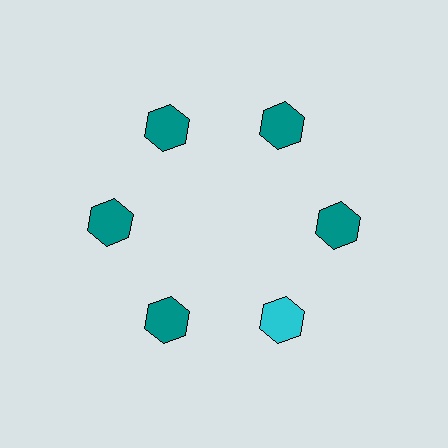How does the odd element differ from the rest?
It has a different color: cyan instead of teal.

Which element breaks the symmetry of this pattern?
The cyan hexagon at roughly the 5 o'clock position breaks the symmetry. All other shapes are teal hexagons.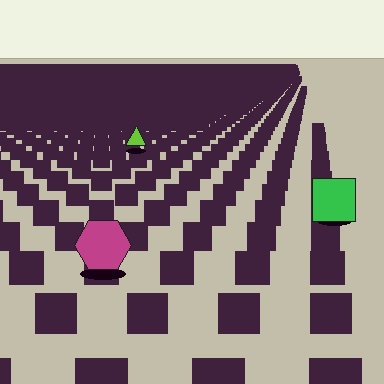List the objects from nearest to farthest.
From nearest to farthest: the magenta hexagon, the green square, the lime triangle.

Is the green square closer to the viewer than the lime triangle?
Yes. The green square is closer — you can tell from the texture gradient: the ground texture is coarser near it.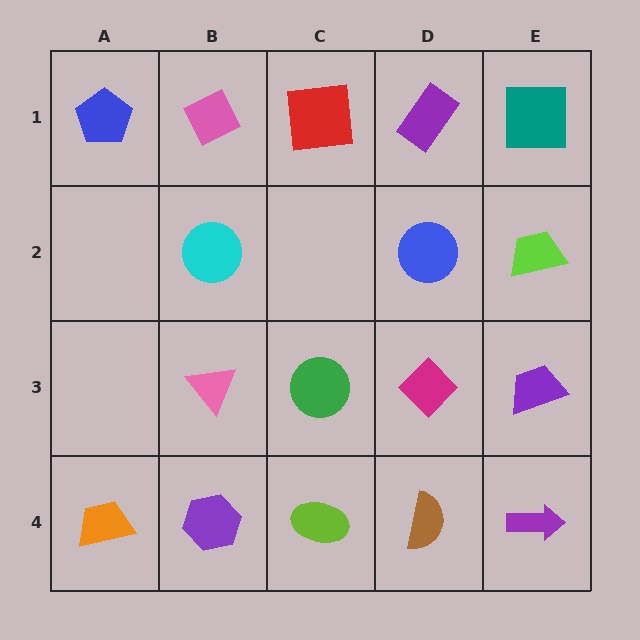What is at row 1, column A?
A blue pentagon.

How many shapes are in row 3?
4 shapes.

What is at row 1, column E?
A teal square.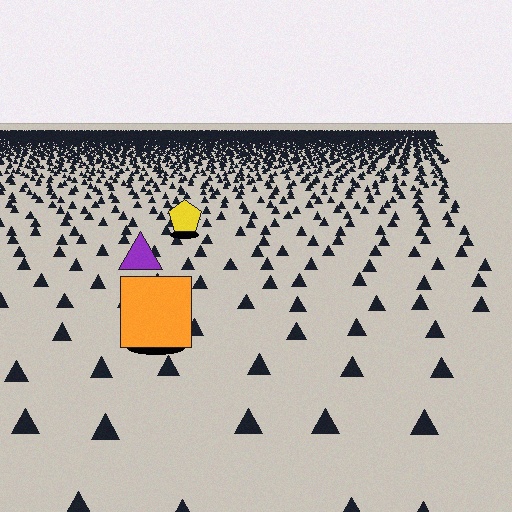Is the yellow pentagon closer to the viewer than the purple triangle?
No. The purple triangle is closer — you can tell from the texture gradient: the ground texture is coarser near it.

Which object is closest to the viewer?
The orange square is closest. The texture marks near it are larger and more spread out.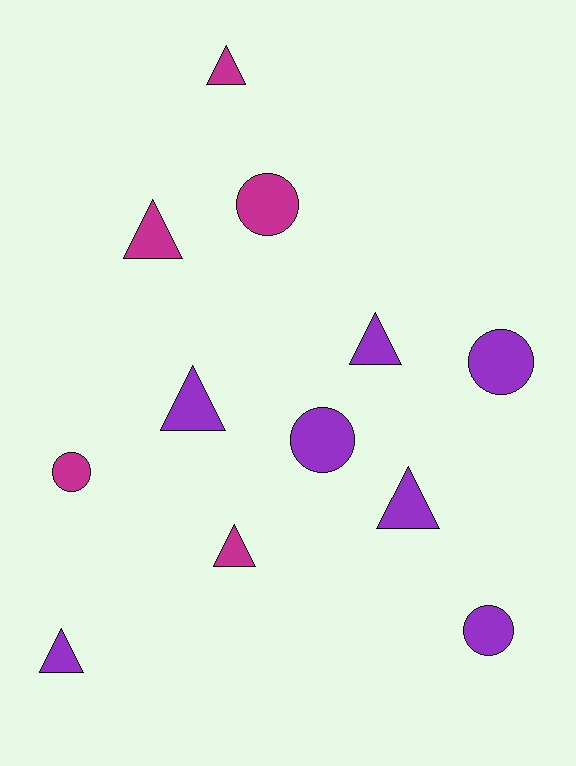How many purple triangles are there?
There are 4 purple triangles.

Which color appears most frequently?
Purple, with 7 objects.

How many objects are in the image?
There are 12 objects.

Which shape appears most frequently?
Triangle, with 7 objects.